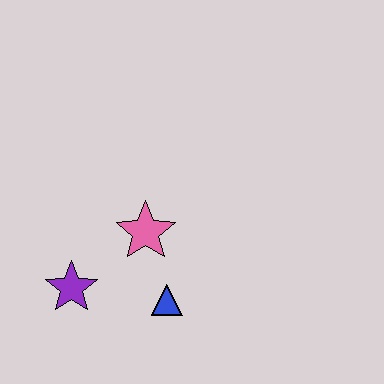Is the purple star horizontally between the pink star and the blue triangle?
No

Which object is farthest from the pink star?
The purple star is farthest from the pink star.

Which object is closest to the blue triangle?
The pink star is closest to the blue triangle.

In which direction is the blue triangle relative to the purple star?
The blue triangle is to the right of the purple star.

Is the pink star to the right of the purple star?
Yes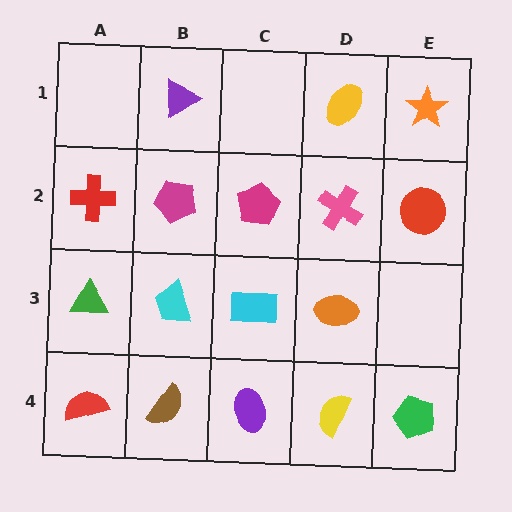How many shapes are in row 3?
4 shapes.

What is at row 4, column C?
A purple ellipse.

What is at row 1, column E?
An orange star.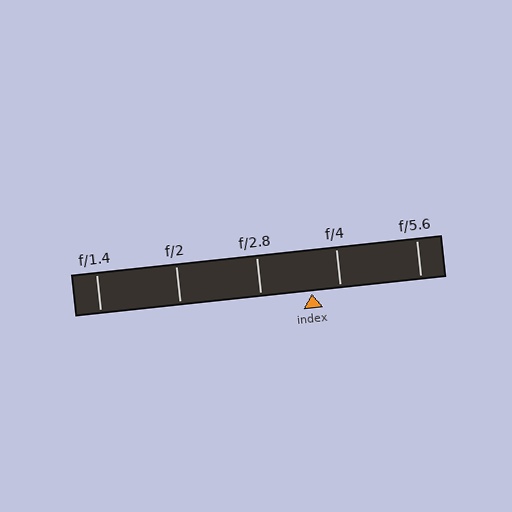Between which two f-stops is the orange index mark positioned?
The index mark is between f/2.8 and f/4.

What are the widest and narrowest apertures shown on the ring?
The widest aperture shown is f/1.4 and the narrowest is f/5.6.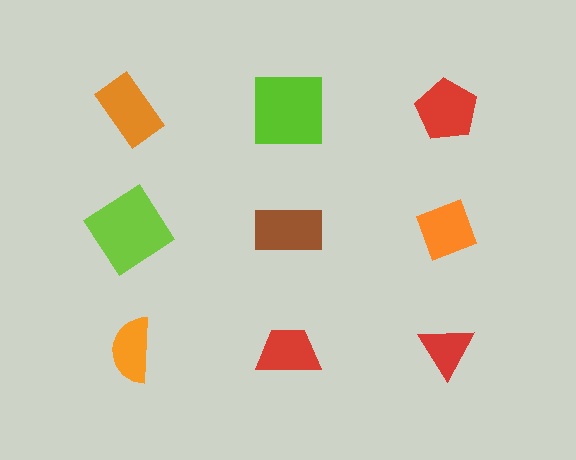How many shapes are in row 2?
3 shapes.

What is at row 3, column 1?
An orange semicircle.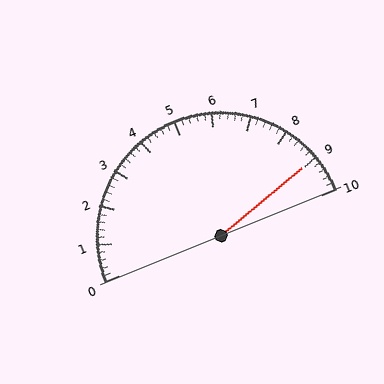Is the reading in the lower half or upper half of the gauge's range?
The reading is in the upper half of the range (0 to 10).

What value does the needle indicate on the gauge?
The needle indicates approximately 9.0.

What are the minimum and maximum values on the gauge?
The gauge ranges from 0 to 10.